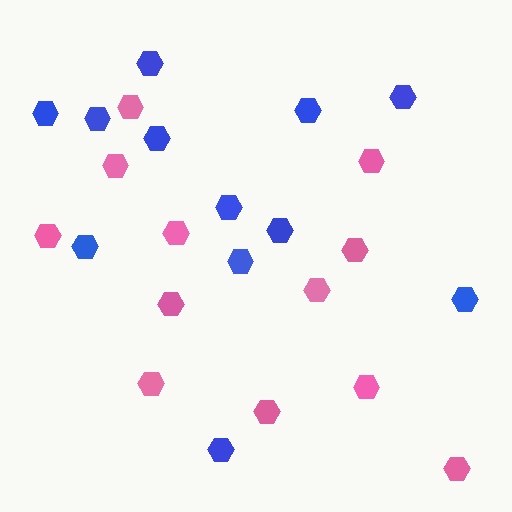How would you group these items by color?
There are 2 groups: one group of blue hexagons (12) and one group of pink hexagons (12).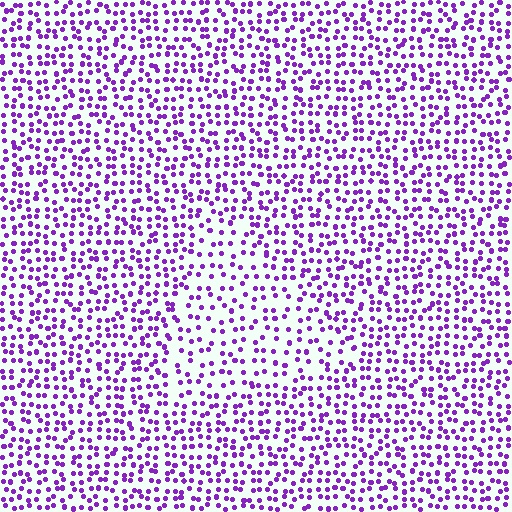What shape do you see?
I see a triangle.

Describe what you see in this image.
The image contains small purple elements arranged at two different densities. A triangle-shaped region is visible where the elements are less densely packed than the surrounding area.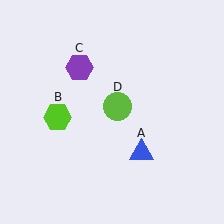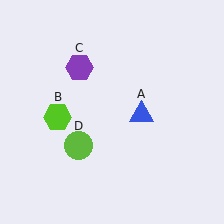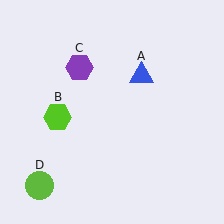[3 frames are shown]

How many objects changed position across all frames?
2 objects changed position: blue triangle (object A), lime circle (object D).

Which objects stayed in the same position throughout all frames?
Lime hexagon (object B) and purple hexagon (object C) remained stationary.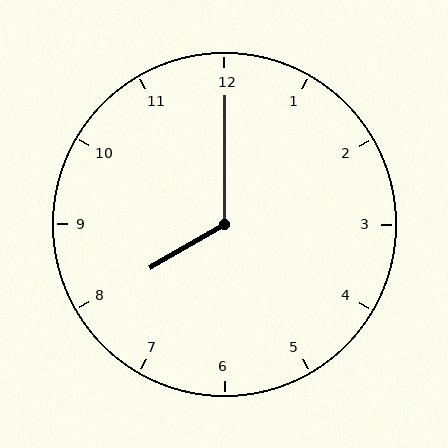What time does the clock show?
8:00.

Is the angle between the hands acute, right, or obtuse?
It is obtuse.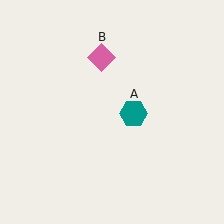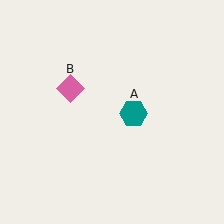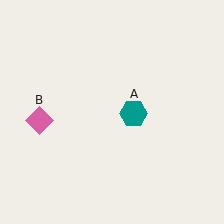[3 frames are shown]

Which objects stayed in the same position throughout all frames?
Teal hexagon (object A) remained stationary.